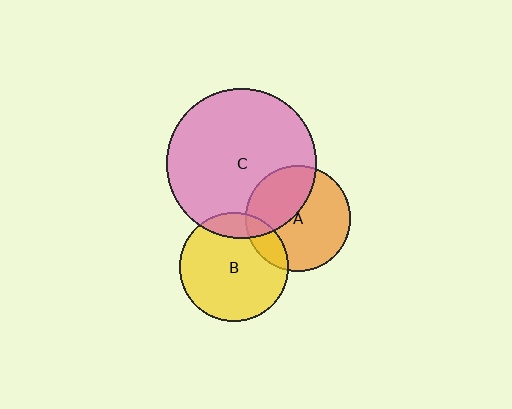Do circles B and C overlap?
Yes.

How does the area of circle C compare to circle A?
Approximately 2.0 times.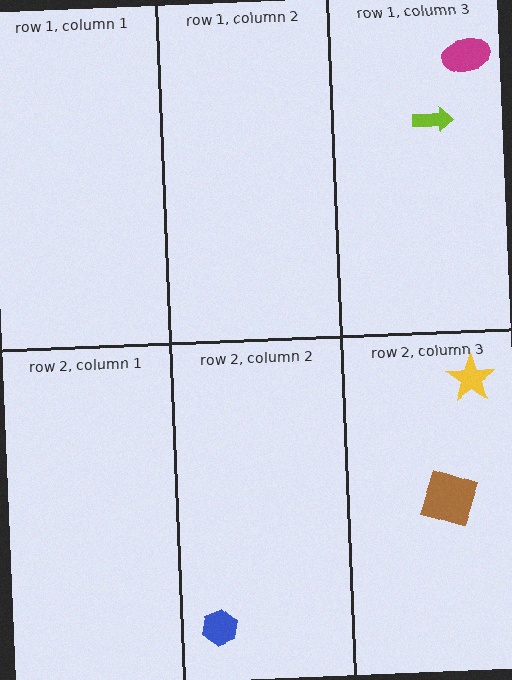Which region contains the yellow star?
The row 2, column 3 region.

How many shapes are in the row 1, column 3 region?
2.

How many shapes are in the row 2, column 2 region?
1.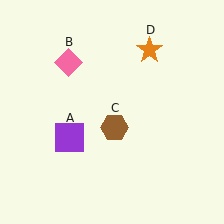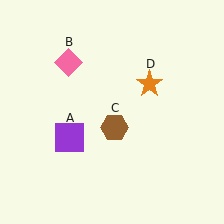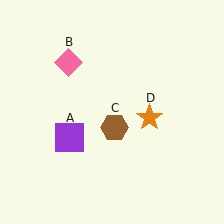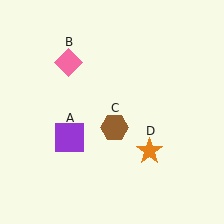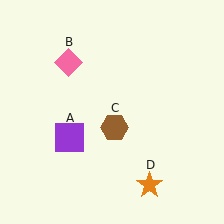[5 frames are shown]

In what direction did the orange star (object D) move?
The orange star (object D) moved down.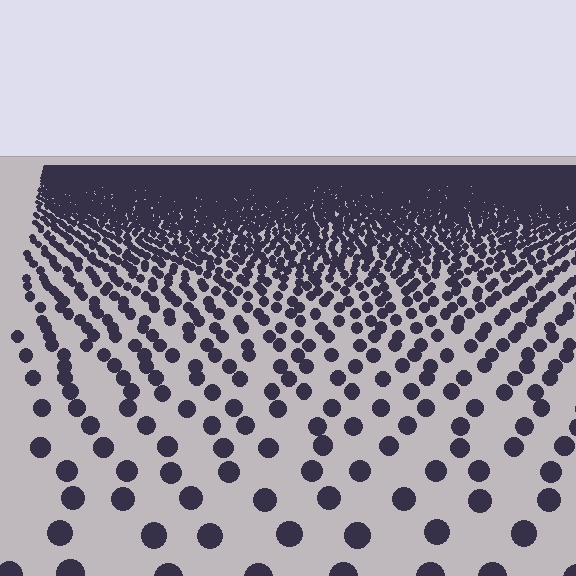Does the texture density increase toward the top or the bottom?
Density increases toward the top.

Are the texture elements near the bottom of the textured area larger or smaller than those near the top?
Larger. Near the bottom, elements are closer to the viewer and appear at a bigger on-screen size.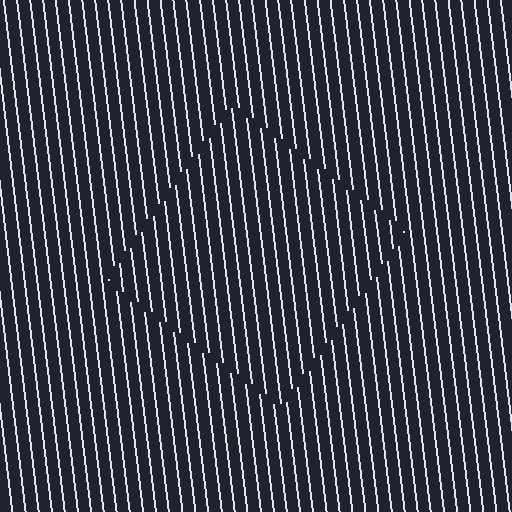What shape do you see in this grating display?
An illusory square. The interior of the shape contains the same grating, shifted by half a period — the contour is defined by the phase discontinuity where line-ends from the inner and outer gratings abut.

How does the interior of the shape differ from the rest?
The interior of the shape contains the same grating, shifted by half a period — the contour is defined by the phase discontinuity where line-ends from the inner and outer gratings abut.